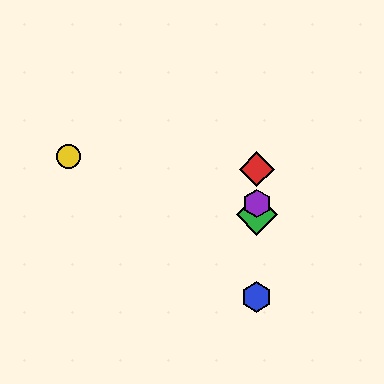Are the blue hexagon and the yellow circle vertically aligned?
No, the blue hexagon is at x≈257 and the yellow circle is at x≈69.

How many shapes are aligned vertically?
4 shapes (the red diamond, the blue hexagon, the green diamond, the purple hexagon) are aligned vertically.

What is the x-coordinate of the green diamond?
The green diamond is at x≈257.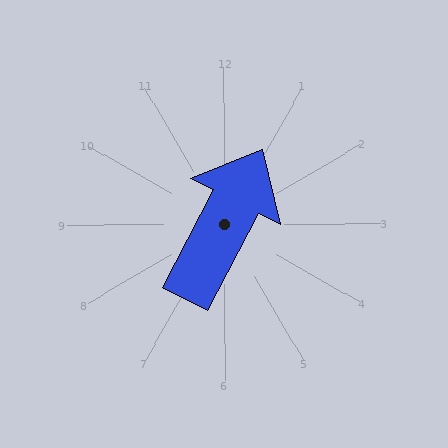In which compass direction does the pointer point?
Northeast.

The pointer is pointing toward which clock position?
Roughly 1 o'clock.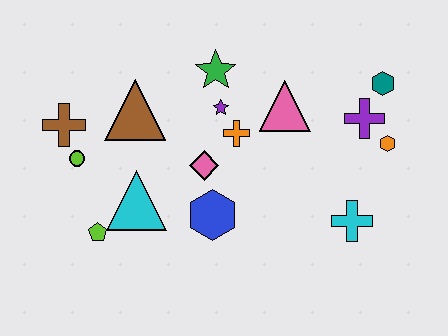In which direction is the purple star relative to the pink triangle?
The purple star is to the left of the pink triangle.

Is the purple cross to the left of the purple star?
No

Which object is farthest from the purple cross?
The brown cross is farthest from the purple cross.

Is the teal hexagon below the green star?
Yes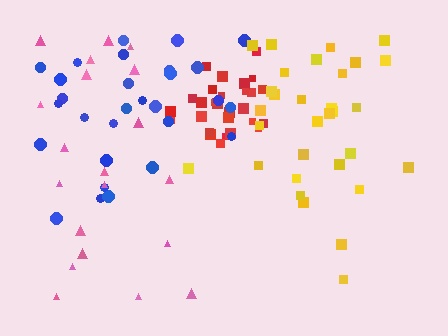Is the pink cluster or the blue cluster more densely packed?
Blue.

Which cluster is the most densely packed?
Red.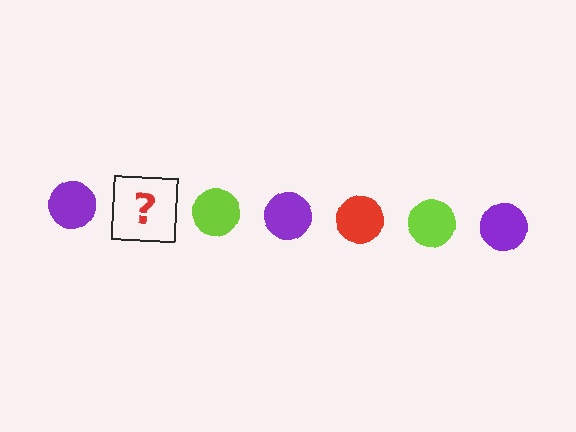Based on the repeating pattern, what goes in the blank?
The blank should be a red circle.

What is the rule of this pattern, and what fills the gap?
The rule is that the pattern cycles through purple, red, lime circles. The gap should be filled with a red circle.